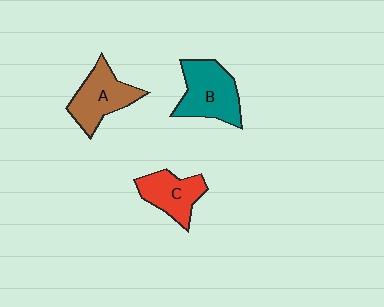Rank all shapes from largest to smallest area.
From largest to smallest: B (teal), A (brown), C (red).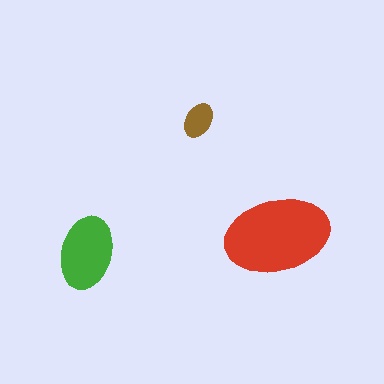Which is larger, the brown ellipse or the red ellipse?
The red one.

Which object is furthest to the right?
The red ellipse is rightmost.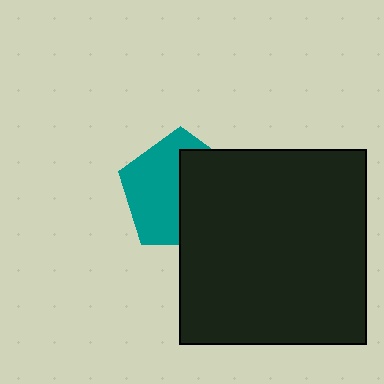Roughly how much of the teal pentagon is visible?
About half of it is visible (roughly 53%).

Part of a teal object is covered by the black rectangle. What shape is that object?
It is a pentagon.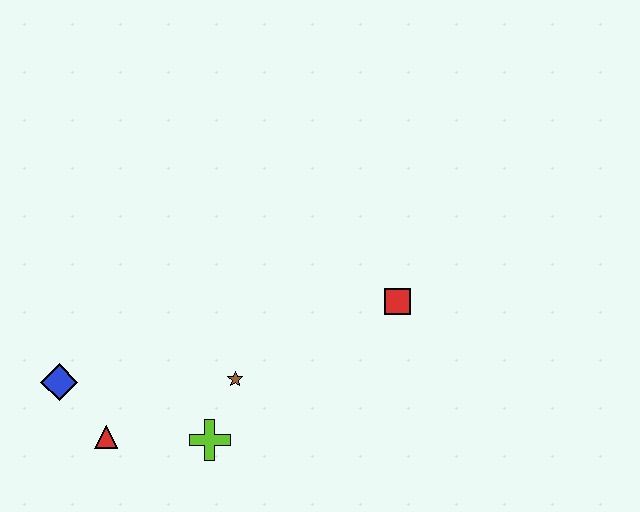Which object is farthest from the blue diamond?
The red square is farthest from the blue diamond.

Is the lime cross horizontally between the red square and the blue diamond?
Yes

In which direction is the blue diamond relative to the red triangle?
The blue diamond is above the red triangle.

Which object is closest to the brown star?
The lime cross is closest to the brown star.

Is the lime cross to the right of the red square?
No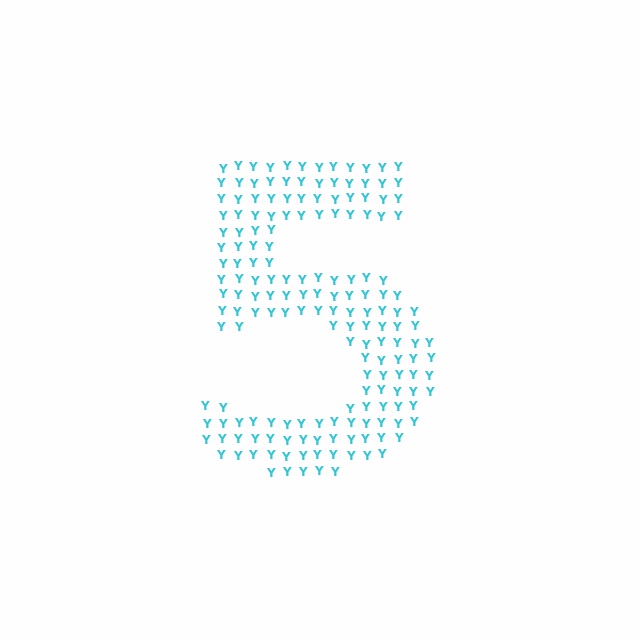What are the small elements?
The small elements are letter Y's.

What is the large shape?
The large shape is the digit 5.